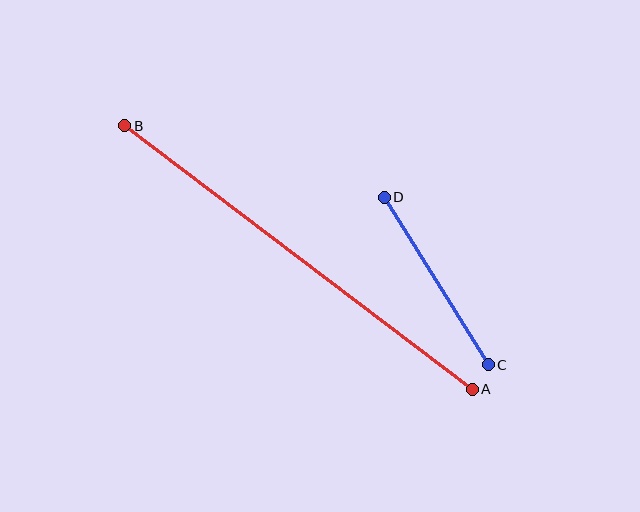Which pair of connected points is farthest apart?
Points A and B are farthest apart.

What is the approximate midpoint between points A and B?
The midpoint is at approximately (299, 258) pixels.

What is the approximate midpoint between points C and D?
The midpoint is at approximately (436, 281) pixels.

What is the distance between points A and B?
The distance is approximately 436 pixels.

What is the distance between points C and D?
The distance is approximately 198 pixels.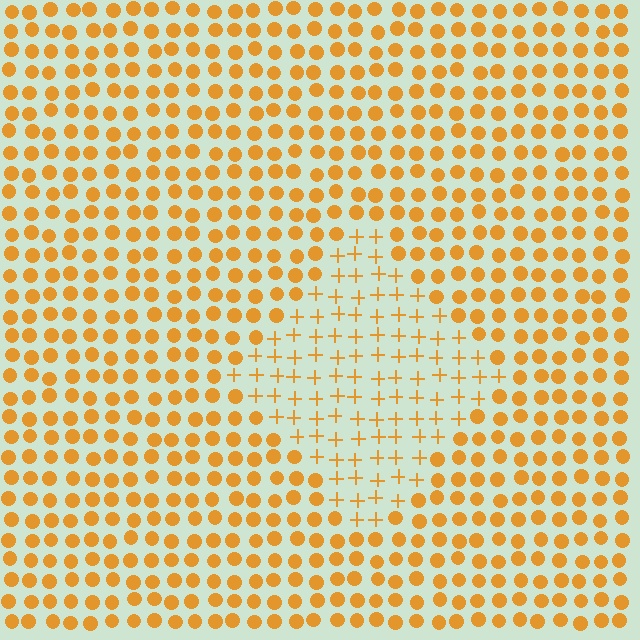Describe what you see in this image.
The image is filled with small orange elements arranged in a uniform grid. A diamond-shaped region contains plus signs, while the surrounding area contains circles. The boundary is defined purely by the change in element shape.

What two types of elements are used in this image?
The image uses plus signs inside the diamond region and circles outside it.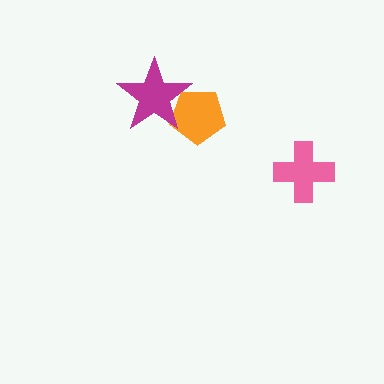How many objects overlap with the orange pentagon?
1 object overlaps with the orange pentagon.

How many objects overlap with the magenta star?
1 object overlaps with the magenta star.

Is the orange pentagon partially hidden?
Yes, it is partially covered by another shape.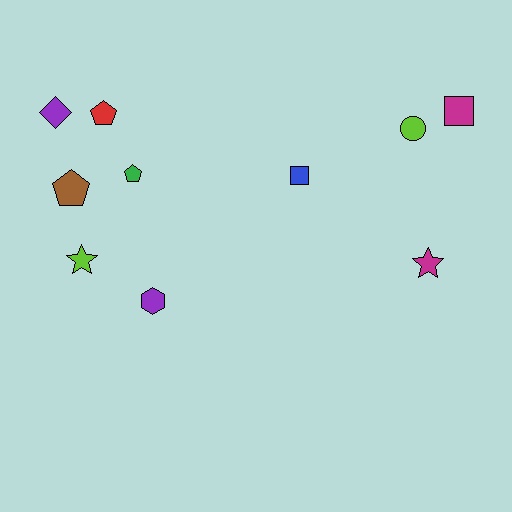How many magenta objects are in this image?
There are 2 magenta objects.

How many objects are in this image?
There are 10 objects.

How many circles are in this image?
There is 1 circle.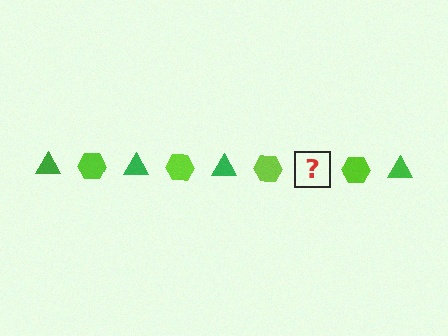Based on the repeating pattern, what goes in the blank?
The blank should be a green triangle.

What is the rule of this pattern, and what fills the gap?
The rule is that the pattern alternates between green triangle and lime hexagon. The gap should be filled with a green triangle.